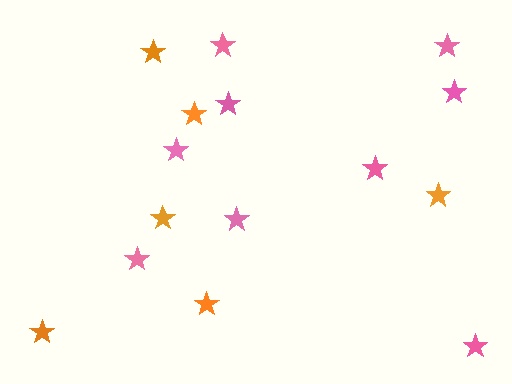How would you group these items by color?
There are 2 groups: one group of orange stars (6) and one group of pink stars (9).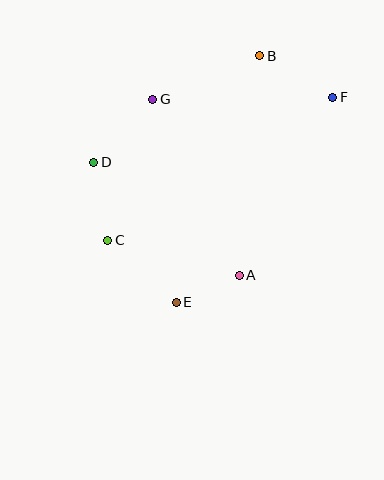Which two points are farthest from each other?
Points C and F are farthest from each other.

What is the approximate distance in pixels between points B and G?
The distance between B and G is approximately 115 pixels.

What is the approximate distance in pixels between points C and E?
The distance between C and E is approximately 92 pixels.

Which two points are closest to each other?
Points A and E are closest to each other.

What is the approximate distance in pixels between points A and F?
The distance between A and F is approximately 201 pixels.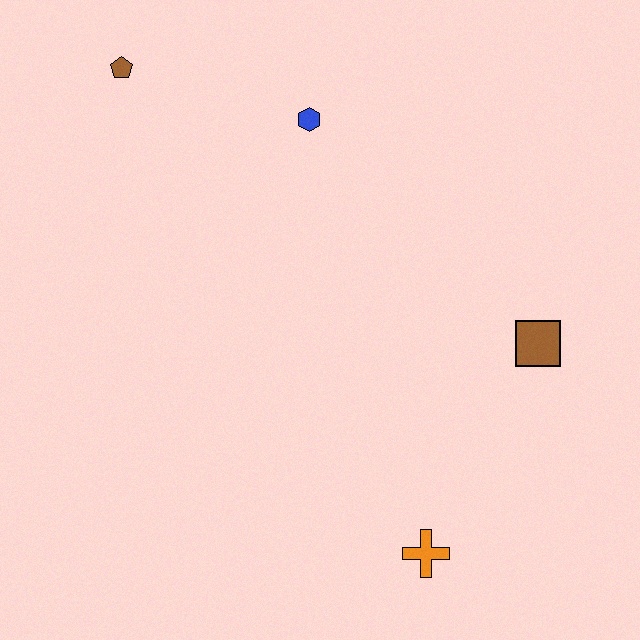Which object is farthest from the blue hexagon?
The orange cross is farthest from the blue hexagon.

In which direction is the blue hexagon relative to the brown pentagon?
The blue hexagon is to the right of the brown pentagon.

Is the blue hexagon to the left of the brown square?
Yes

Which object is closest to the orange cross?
The brown square is closest to the orange cross.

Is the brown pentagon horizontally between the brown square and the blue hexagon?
No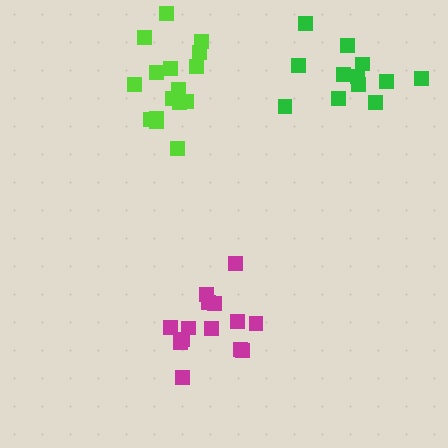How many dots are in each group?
Group 1: 16 dots, Group 2: 12 dots, Group 3: 14 dots (42 total).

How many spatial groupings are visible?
There are 3 spatial groupings.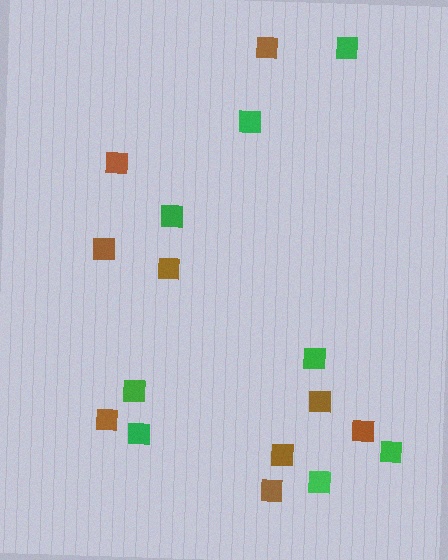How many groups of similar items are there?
There are 2 groups: one group of green squares (8) and one group of brown squares (9).